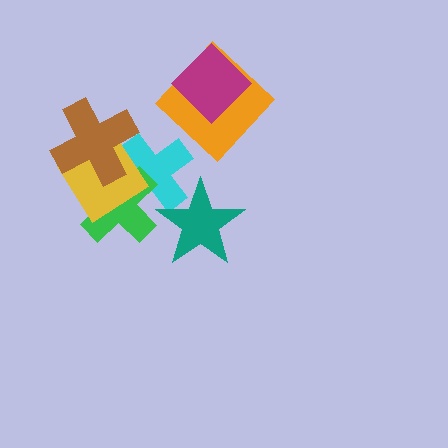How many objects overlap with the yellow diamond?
3 objects overlap with the yellow diamond.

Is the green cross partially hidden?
Yes, it is partially covered by another shape.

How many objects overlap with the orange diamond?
1 object overlaps with the orange diamond.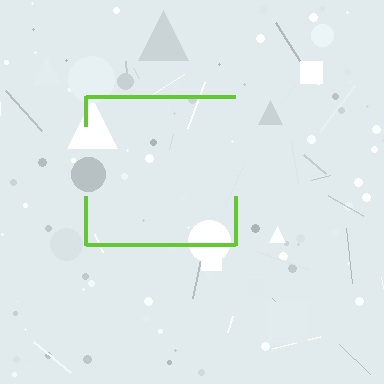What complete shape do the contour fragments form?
The contour fragments form a square.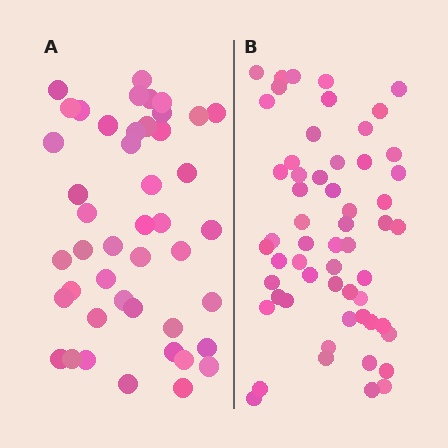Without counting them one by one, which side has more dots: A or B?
Region B (the right region) has more dots.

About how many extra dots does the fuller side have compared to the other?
Region B has roughly 12 or so more dots than region A.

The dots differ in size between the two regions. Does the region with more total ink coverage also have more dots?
No. Region A has more total ink coverage because its dots are larger, but region B actually contains more individual dots. Total area can be misleading — the number of items is what matters here.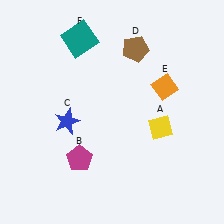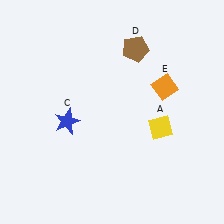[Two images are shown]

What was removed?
The magenta pentagon (B), the teal square (F) were removed in Image 2.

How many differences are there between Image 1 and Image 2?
There are 2 differences between the two images.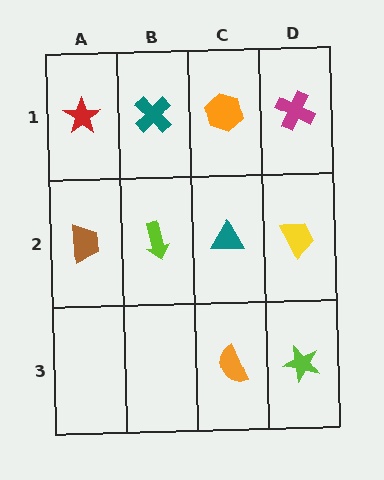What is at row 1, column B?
A teal cross.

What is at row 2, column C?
A teal triangle.